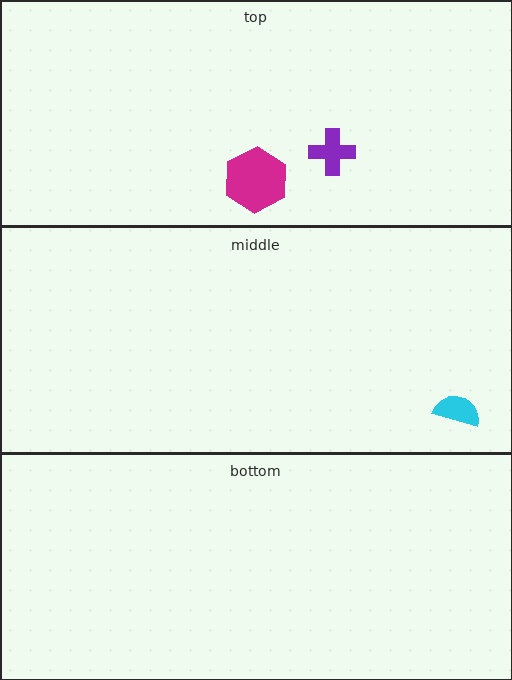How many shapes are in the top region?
2.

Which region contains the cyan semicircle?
The middle region.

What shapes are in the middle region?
The cyan semicircle.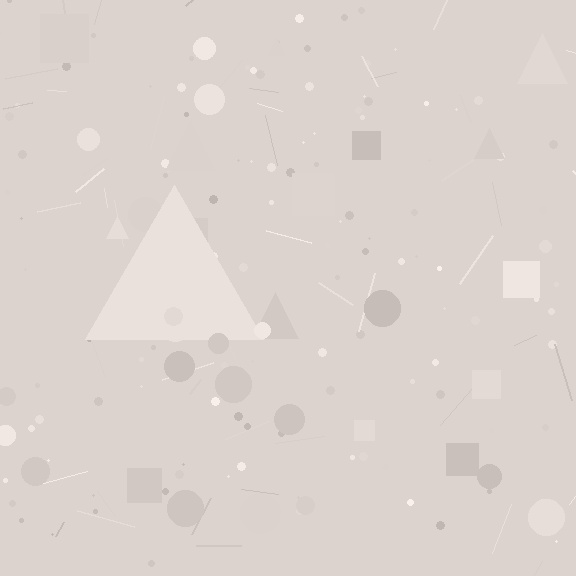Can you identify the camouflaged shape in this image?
The camouflaged shape is a triangle.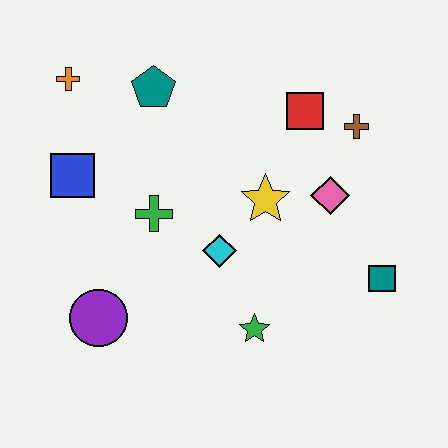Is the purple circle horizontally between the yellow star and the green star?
No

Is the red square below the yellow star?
No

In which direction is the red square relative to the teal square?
The red square is above the teal square.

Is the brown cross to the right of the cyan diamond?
Yes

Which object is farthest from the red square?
The purple circle is farthest from the red square.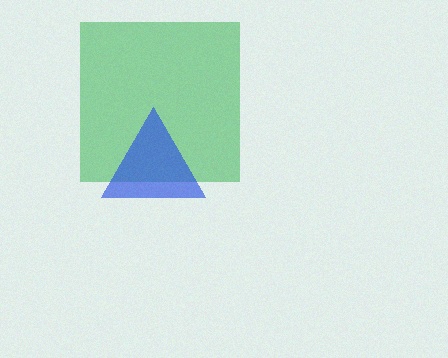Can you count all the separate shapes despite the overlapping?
Yes, there are 2 separate shapes.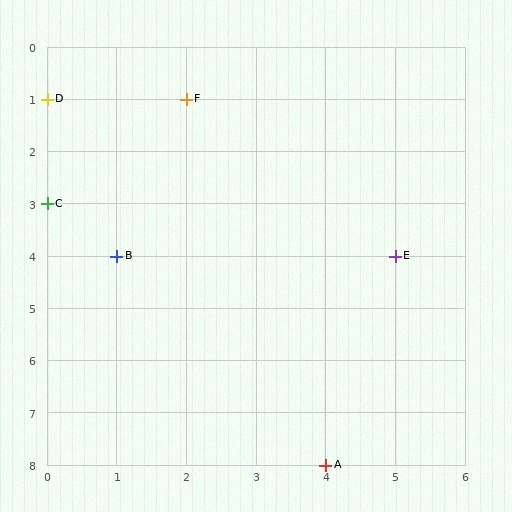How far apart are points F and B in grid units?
Points F and B are 1 column and 3 rows apart (about 3.2 grid units diagonally).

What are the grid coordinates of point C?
Point C is at grid coordinates (0, 3).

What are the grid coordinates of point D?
Point D is at grid coordinates (0, 1).